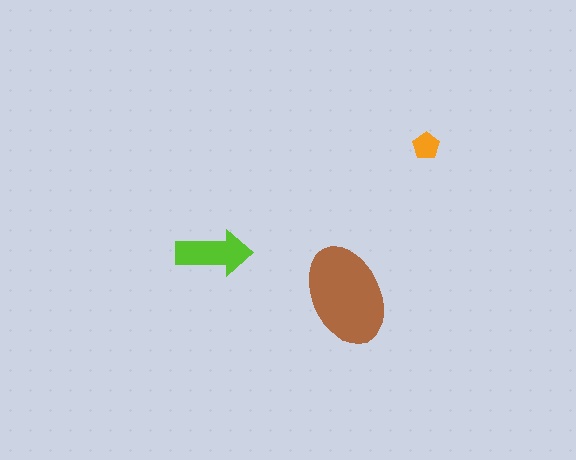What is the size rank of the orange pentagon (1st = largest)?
3rd.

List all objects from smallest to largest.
The orange pentagon, the lime arrow, the brown ellipse.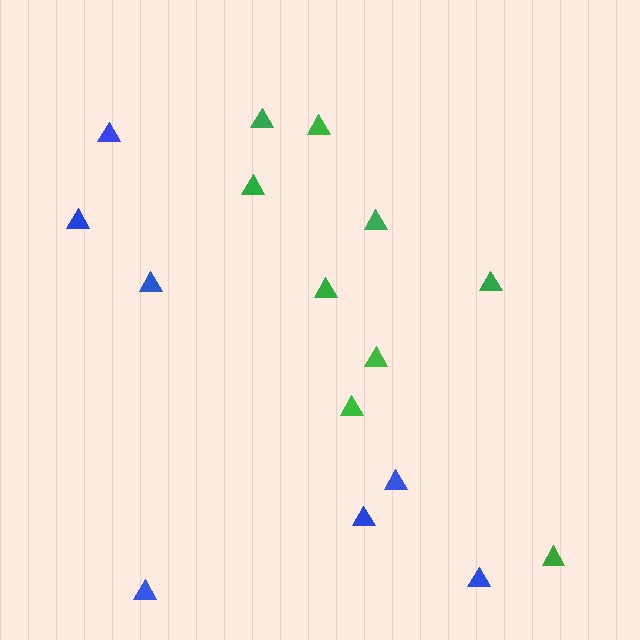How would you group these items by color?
There are 2 groups: one group of blue triangles (7) and one group of green triangles (9).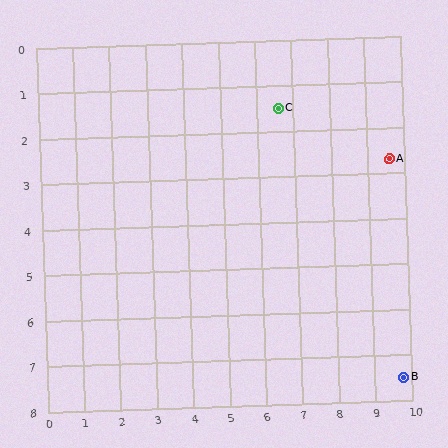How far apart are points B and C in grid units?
Points B and C are about 6.8 grid units apart.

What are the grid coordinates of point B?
Point B is at approximately (9.8, 7.5).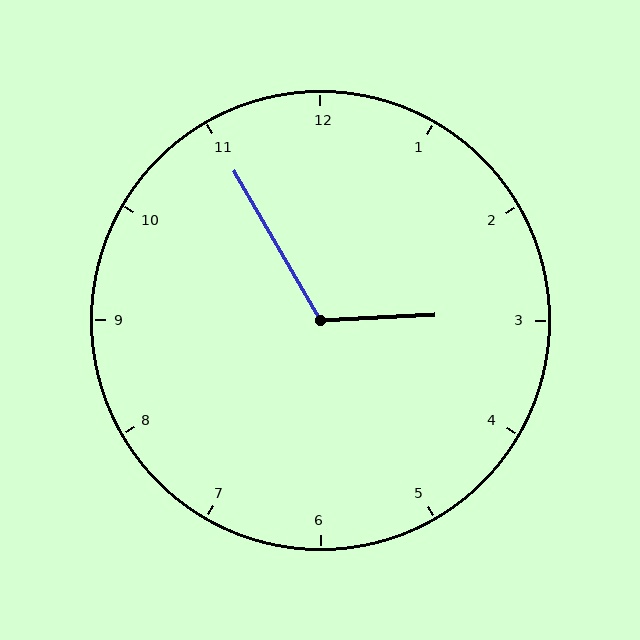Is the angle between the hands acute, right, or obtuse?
It is obtuse.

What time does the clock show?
2:55.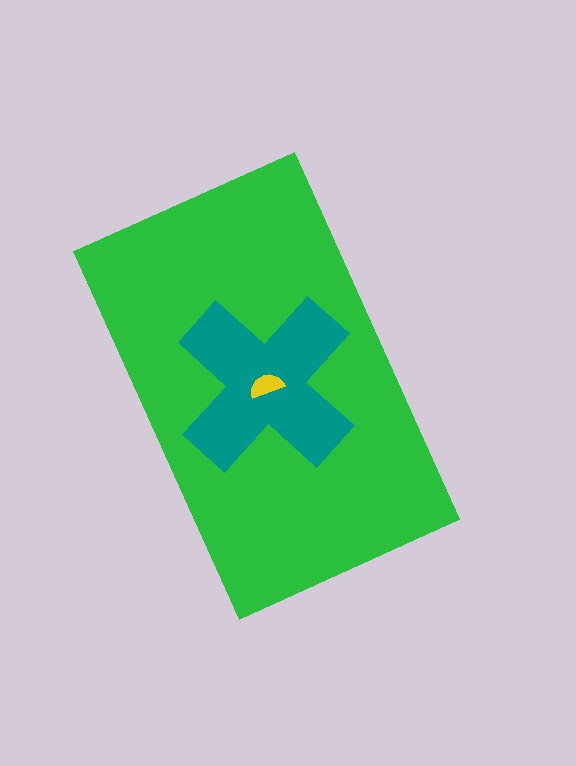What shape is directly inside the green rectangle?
The teal cross.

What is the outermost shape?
The green rectangle.